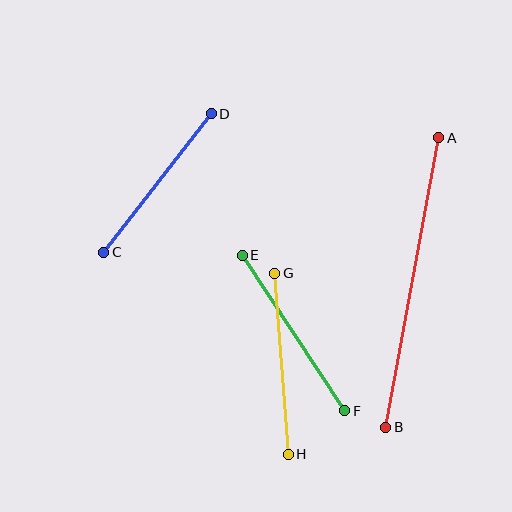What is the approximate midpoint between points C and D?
The midpoint is at approximately (158, 183) pixels.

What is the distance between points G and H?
The distance is approximately 181 pixels.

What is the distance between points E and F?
The distance is approximately 186 pixels.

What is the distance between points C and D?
The distance is approximately 175 pixels.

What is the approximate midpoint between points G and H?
The midpoint is at approximately (282, 364) pixels.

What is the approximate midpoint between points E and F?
The midpoint is at approximately (293, 333) pixels.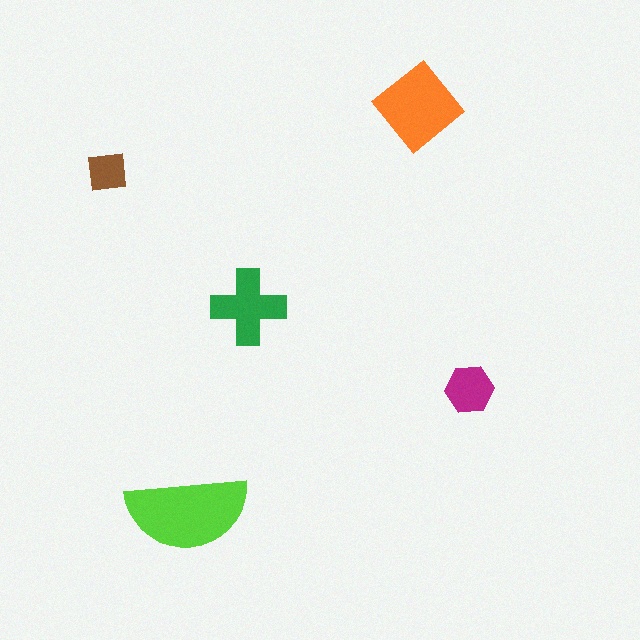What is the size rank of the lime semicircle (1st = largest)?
1st.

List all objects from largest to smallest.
The lime semicircle, the orange diamond, the green cross, the magenta hexagon, the brown square.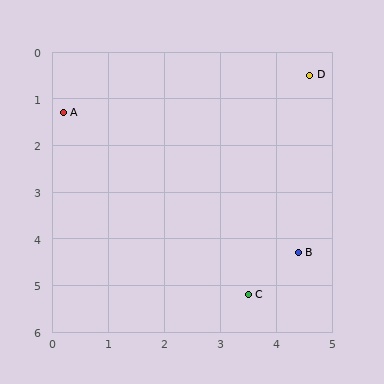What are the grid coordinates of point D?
Point D is at approximately (4.6, 0.5).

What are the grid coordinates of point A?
Point A is at approximately (0.2, 1.3).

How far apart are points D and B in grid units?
Points D and B are about 3.8 grid units apart.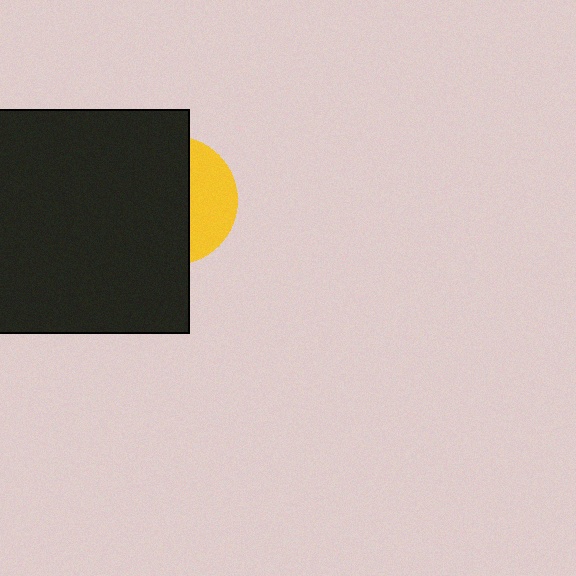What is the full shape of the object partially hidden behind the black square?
The partially hidden object is a yellow circle.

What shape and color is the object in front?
The object in front is a black square.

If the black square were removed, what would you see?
You would see the complete yellow circle.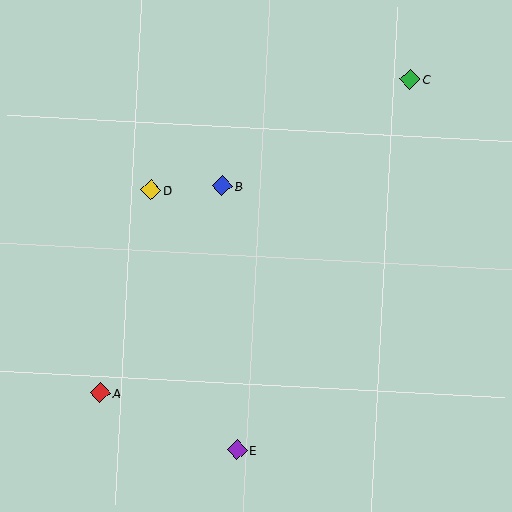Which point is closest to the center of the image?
Point B at (222, 186) is closest to the center.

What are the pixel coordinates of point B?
Point B is at (222, 186).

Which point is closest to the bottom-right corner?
Point E is closest to the bottom-right corner.